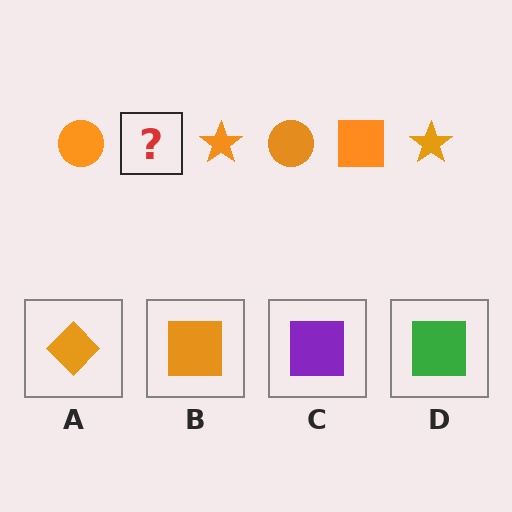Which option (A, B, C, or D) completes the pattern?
B.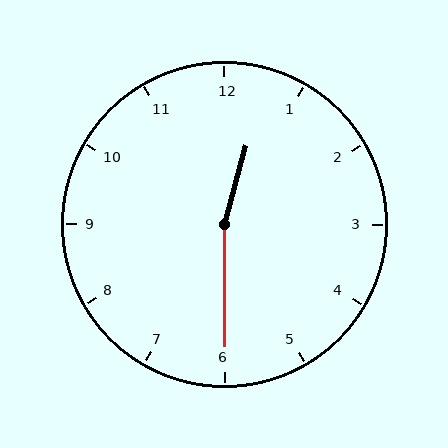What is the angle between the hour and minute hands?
Approximately 165 degrees.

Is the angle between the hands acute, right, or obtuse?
It is obtuse.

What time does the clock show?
12:30.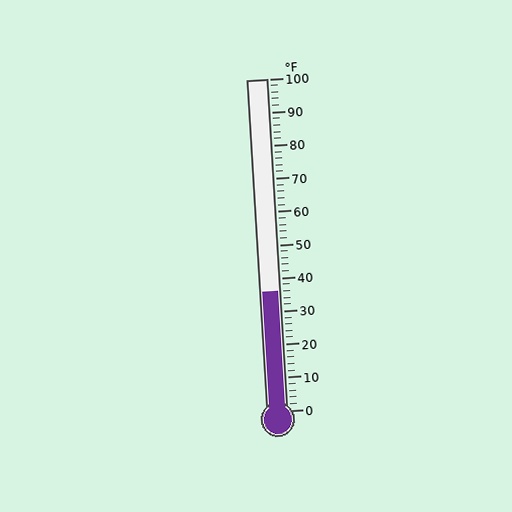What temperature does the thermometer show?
The thermometer shows approximately 36°F.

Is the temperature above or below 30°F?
The temperature is above 30°F.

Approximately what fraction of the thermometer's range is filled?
The thermometer is filled to approximately 35% of its range.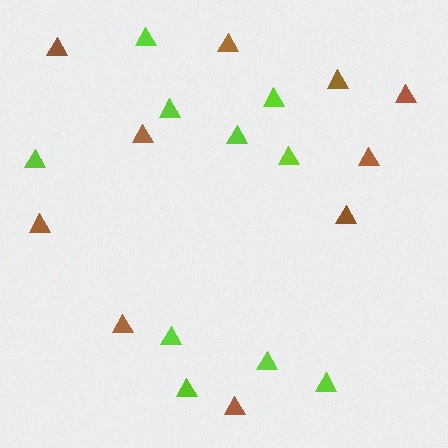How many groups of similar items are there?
There are 2 groups: one group of brown triangles (10) and one group of lime triangles (10).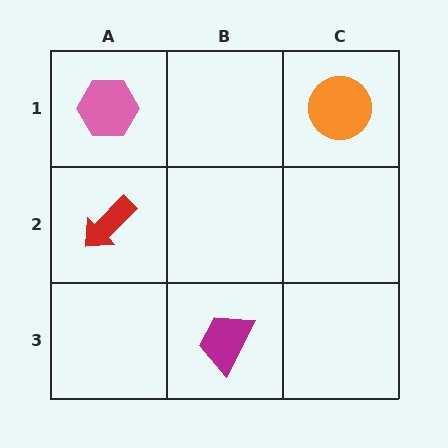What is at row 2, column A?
A red arrow.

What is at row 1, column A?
A pink hexagon.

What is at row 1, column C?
An orange circle.